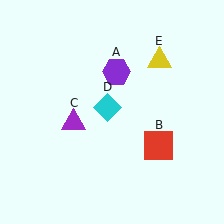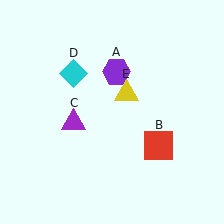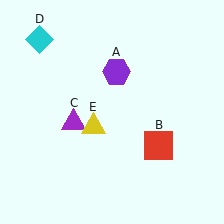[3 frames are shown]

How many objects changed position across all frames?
2 objects changed position: cyan diamond (object D), yellow triangle (object E).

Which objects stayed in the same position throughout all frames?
Purple hexagon (object A) and red square (object B) and purple triangle (object C) remained stationary.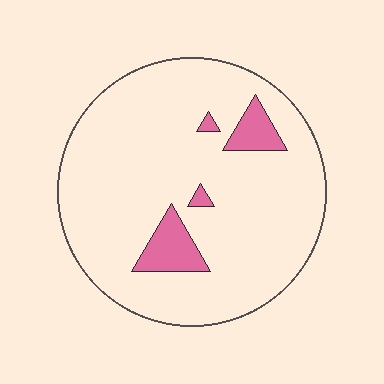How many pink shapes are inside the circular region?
4.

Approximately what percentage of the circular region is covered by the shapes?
Approximately 10%.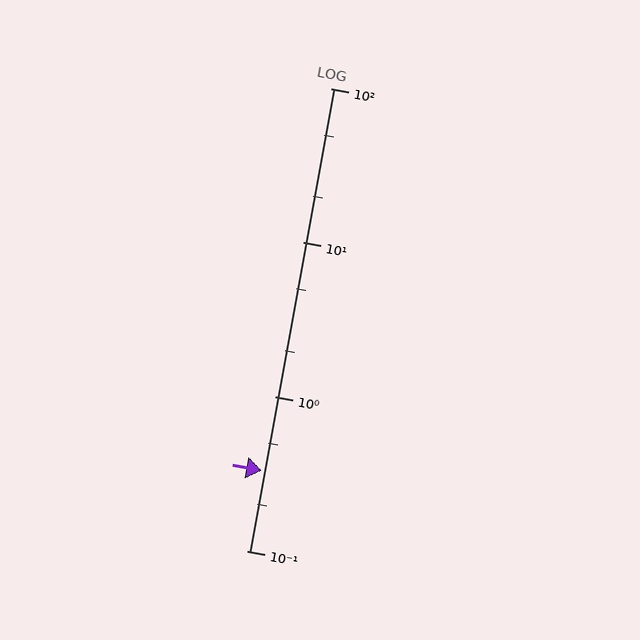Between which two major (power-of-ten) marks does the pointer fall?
The pointer is between 0.1 and 1.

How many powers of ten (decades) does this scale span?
The scale spans 3 decades, from 0.1 to 100.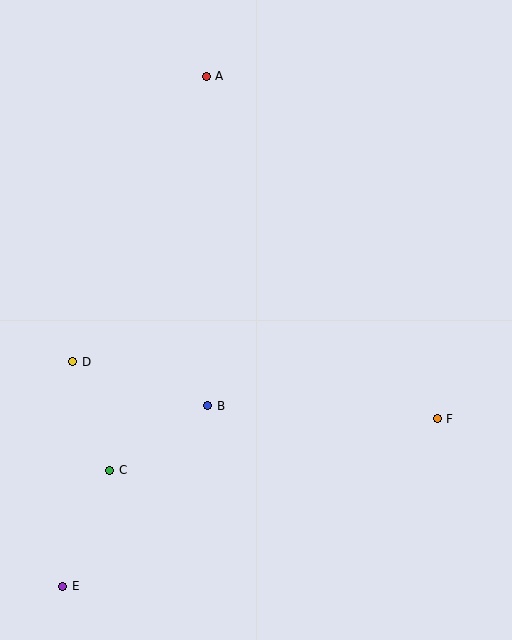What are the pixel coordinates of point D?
Point D is at (73, 362).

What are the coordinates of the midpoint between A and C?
The midpoint between A and C is at (158, 273).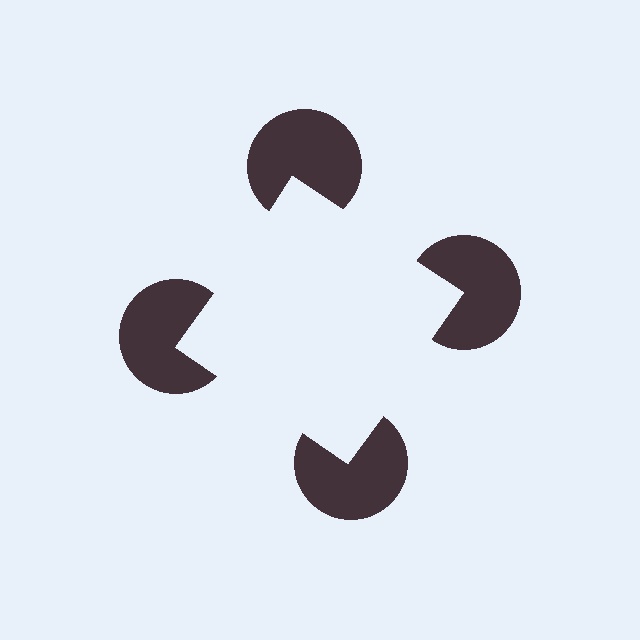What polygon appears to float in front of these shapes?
An illusory square — its edges are inferred from the aligned wedge cuts in the pac-man discs, not physically drawn.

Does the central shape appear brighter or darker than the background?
It typically appears slightly brighter than the background, even though no actual brightness change is drawn.